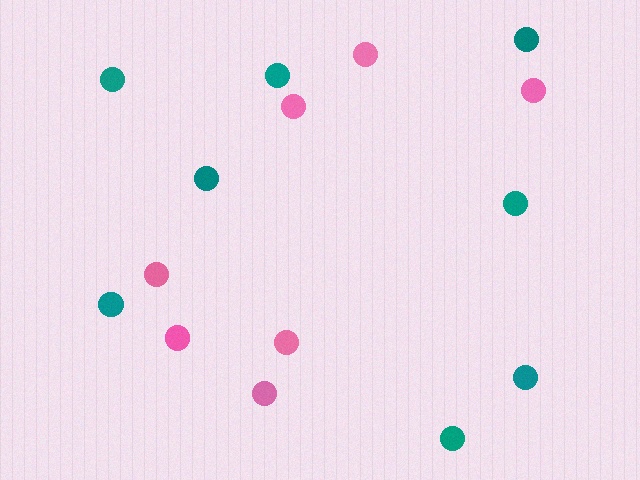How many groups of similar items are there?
There are 2 groups: one group of pink circles (7) and one group of teal circles (8).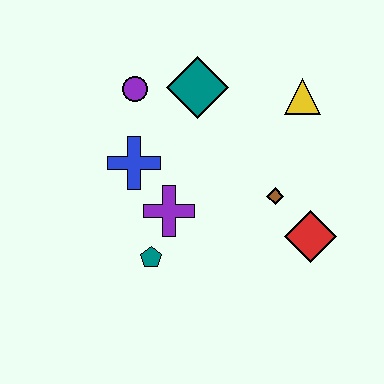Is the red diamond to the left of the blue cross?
No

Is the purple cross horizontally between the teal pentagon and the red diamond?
Yes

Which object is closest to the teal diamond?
The purple circle is closest to the teal diamond.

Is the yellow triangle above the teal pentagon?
Yes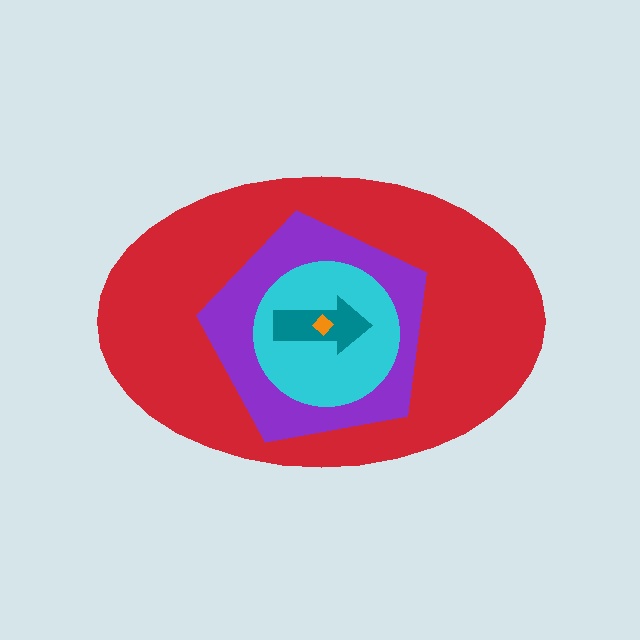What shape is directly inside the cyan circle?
The teal arrow.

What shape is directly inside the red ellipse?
The purple pentagon.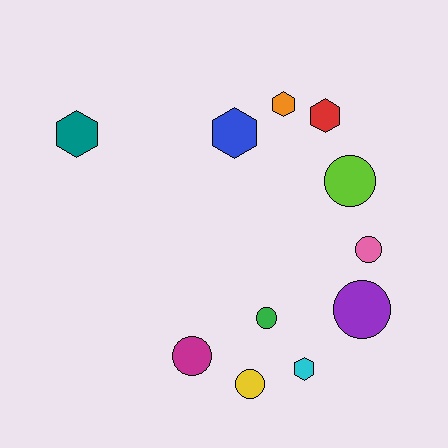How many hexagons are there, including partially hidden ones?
There are 5 hexagons.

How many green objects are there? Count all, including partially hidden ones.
There is 1 green object.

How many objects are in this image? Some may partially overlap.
There are 11 objects.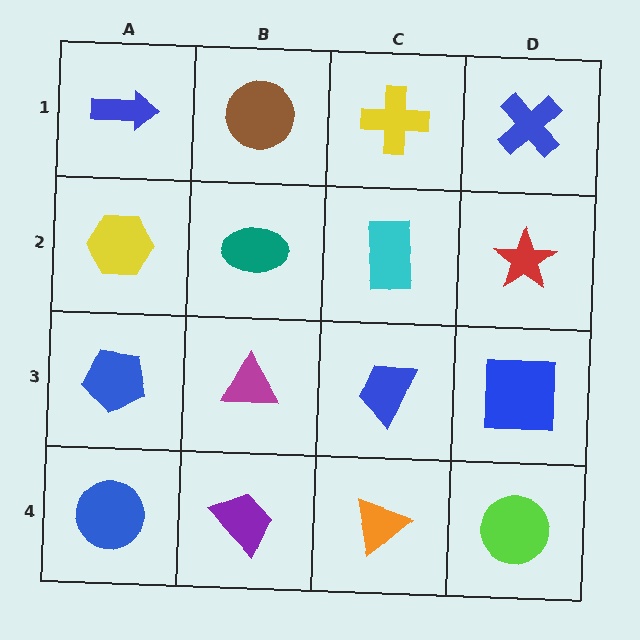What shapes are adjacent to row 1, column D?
A red star (row 2, column D), a yellow cross (row 1, column C).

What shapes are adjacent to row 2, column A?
A blue arrow (row 1, column A), a blue pentagon (row 3, column A), a teal ellipse (row 2, column B).